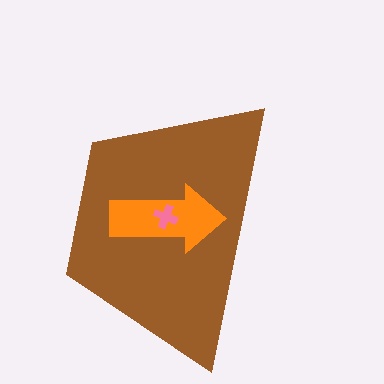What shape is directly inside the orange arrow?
The pink cross.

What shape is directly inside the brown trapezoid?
The orange arrow.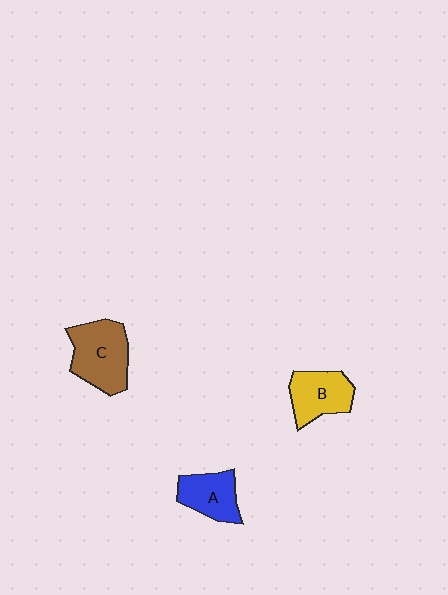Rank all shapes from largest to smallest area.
From largest to smallest: C (brown), B (yellow), A (blue).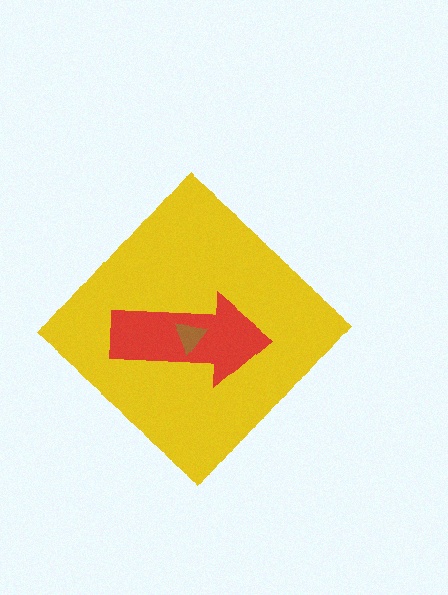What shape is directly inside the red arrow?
The brown triangle.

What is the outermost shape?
The yellow diamond.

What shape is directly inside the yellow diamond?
The red arrow.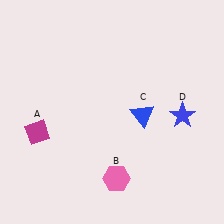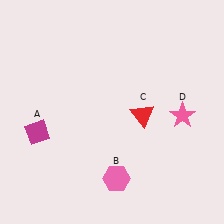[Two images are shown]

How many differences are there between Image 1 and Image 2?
There are 2 differences between the two images.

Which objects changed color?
C changed from blue to red. D changed from blue to pink.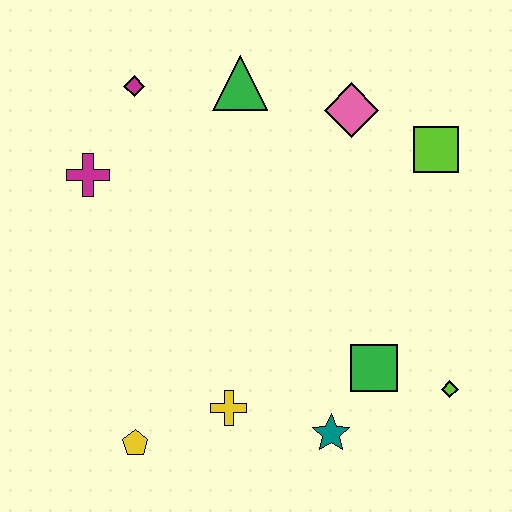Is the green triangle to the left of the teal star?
Yes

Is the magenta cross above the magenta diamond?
No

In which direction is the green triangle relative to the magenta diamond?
The green triangle is to the right of the magenta diamond.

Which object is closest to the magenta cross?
The magenta diamond is closest to the magenta cross.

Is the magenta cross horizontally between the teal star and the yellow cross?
No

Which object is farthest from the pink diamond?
The yellow pentagon is farthest from the pink diamond.